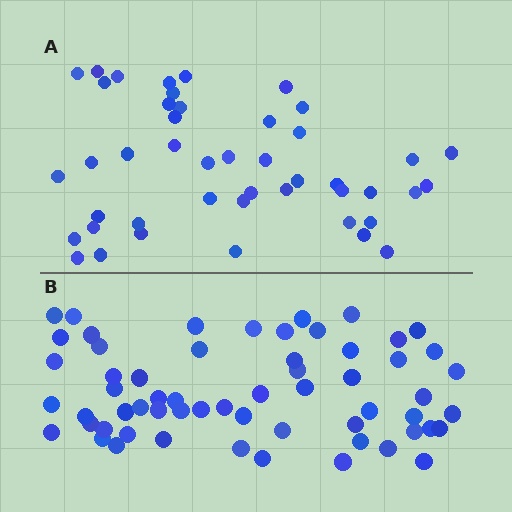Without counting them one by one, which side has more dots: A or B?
Region B (the bottom region) has more dots.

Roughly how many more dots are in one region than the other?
Region B has approximately 15 more dots than region A.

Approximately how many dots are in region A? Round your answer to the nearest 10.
About 40 dots. (The exact count is 45, which rounds to 40.)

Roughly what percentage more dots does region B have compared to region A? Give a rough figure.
About 35% more.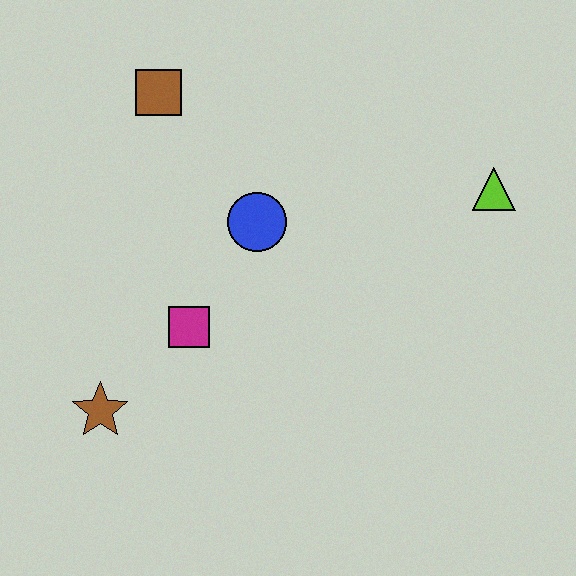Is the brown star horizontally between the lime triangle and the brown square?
No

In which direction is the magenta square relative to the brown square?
The magenta square is below the brown square.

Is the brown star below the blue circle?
Yes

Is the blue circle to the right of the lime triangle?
No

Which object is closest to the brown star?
The magenta square is closest to the brown star.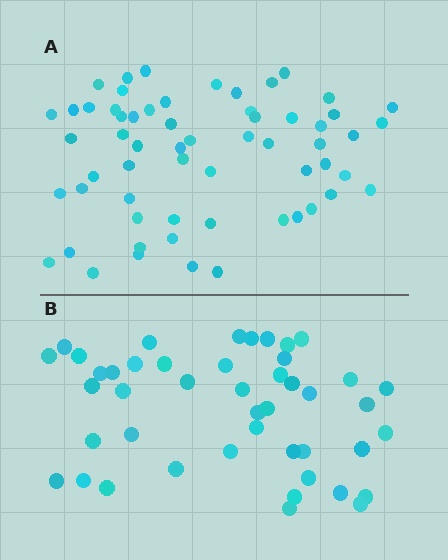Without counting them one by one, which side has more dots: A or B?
Region A (the top region) has more dots.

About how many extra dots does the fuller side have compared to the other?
Region A has approximately 15 more dots than region B.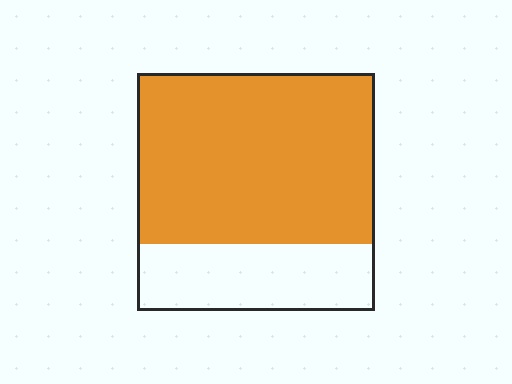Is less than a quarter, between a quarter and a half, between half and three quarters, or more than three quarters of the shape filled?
Between half and three quarters.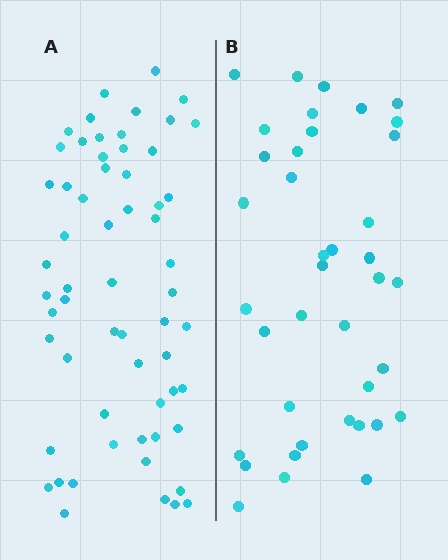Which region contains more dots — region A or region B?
Region A (the left region) has more dots.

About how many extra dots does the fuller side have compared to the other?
Region A has approximately 20 more dots than region B.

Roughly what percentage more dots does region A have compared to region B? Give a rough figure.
About 55% more.